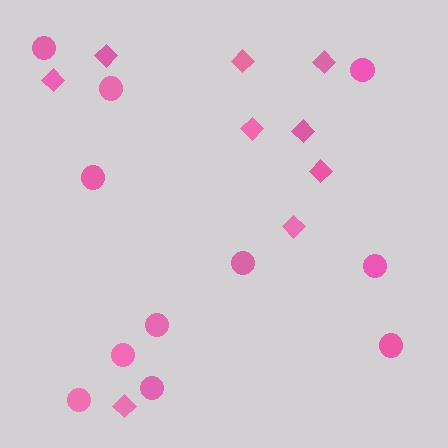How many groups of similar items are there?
There are 2 groups: one group of circles (11) and one group of diamonds (9).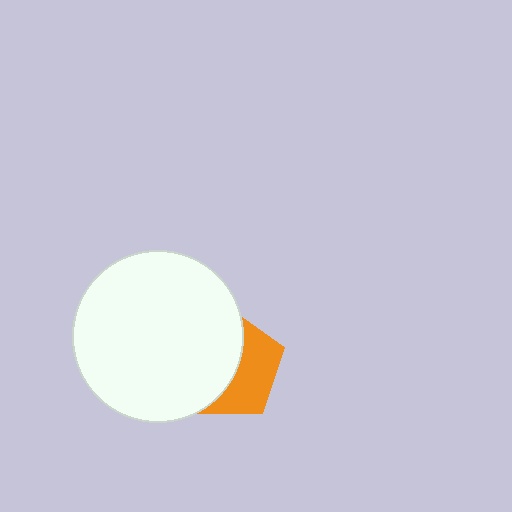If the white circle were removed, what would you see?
You would see the complete orange pentagon.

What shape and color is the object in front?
The object in front is a white circle.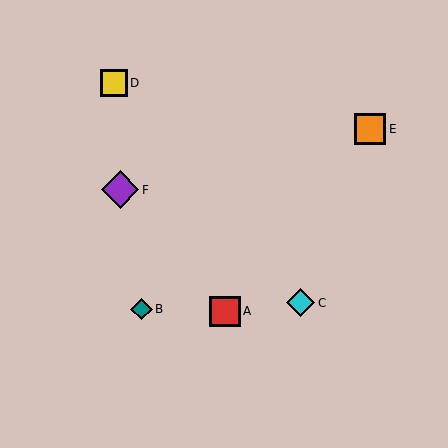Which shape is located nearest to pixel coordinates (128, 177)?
The purple diamond (labeled F) at (120, 190) is nearest to that location.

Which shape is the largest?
The purple diamond (labeled F) is the largest.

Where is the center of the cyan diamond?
The center of the cyan diamond is at (301, 303).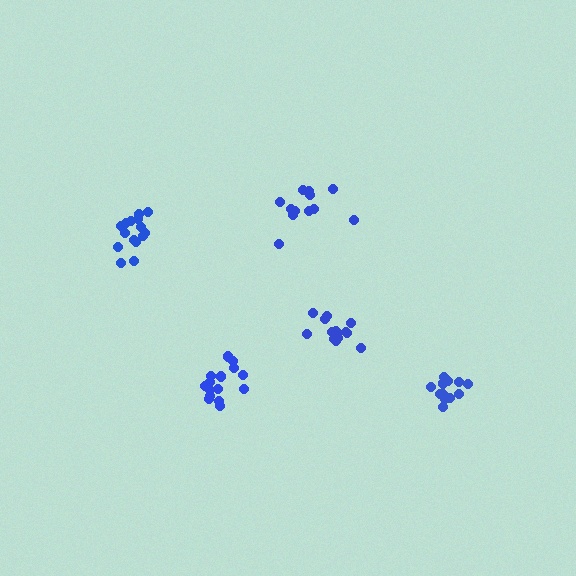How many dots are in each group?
Group 1: 12 dots, Group 2: 15 dots, Group 3: 12 dots, Group 4: 14 dots, Group 5: 15 dots (68 total).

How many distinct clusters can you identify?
There are 5 distinct clusters.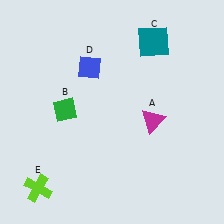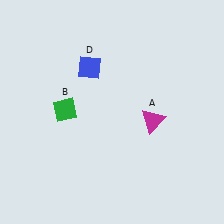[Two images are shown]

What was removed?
The lime cross (E), the teal square (C) were removed in Image 2.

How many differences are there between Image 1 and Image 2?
There are 2 differences between the two images.